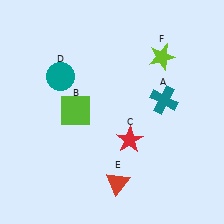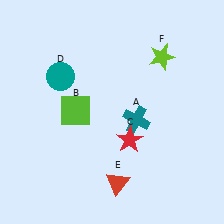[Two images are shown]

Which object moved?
The teal cross (A) moved left.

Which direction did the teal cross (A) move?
The teal cross (A) moved left.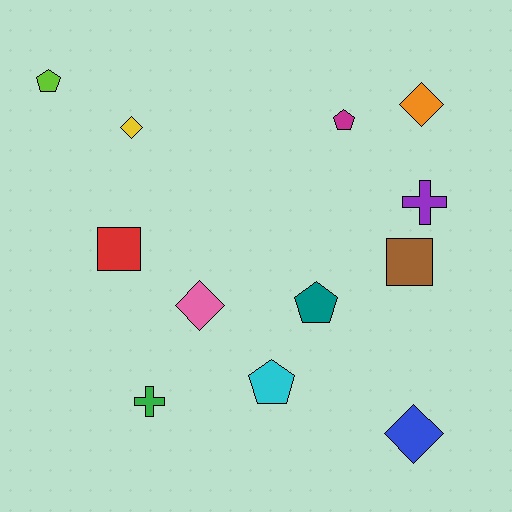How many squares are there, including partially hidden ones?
There are 2 squares.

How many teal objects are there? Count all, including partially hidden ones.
There is 1 teal object.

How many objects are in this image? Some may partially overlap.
There are 12 objects.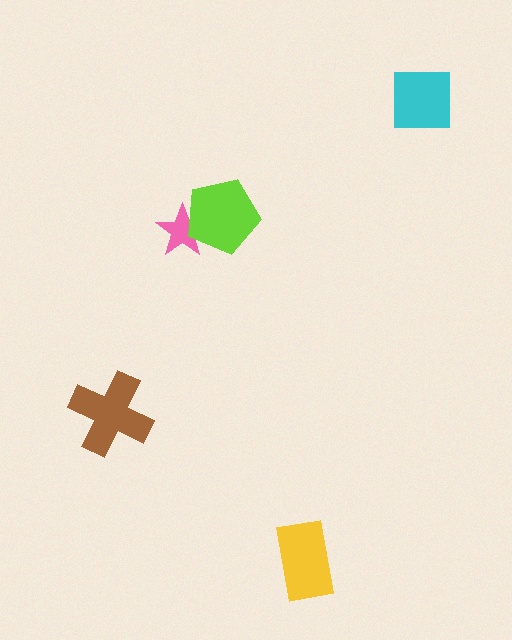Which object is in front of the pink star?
The lime pentagon is in front of the pink star.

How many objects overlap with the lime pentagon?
1 object overlaps with the lime pentagon.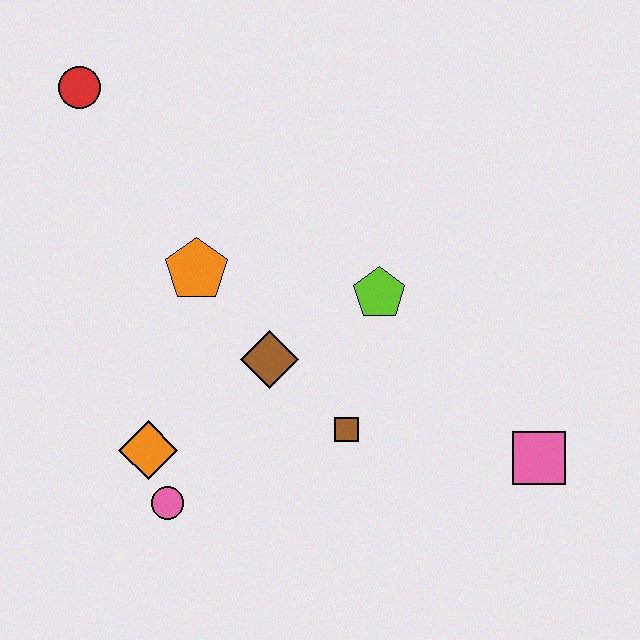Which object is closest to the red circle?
The orange pentagon is closest to the red circle.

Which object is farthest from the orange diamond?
The pink square is farthest from the orange diamond.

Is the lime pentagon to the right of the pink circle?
Yes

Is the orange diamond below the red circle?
Yes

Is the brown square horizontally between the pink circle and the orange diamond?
No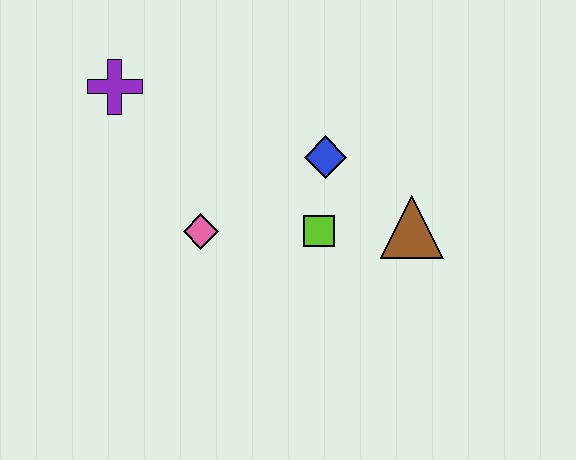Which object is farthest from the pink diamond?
The brown triangle is farthest from the pink diamond.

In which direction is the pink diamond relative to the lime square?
The pink diamond is to the left of the lime square.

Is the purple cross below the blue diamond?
No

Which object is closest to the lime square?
The blue diamond is closest to the lime square.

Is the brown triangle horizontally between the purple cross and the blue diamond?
No